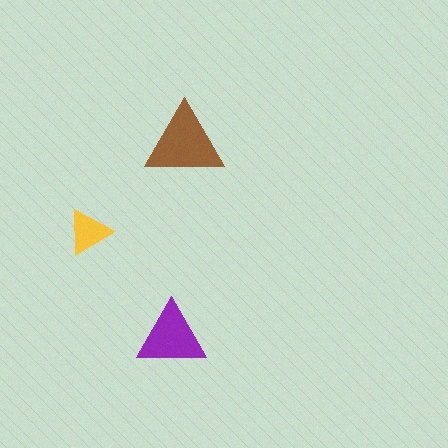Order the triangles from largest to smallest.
the brown one, the purple one, the yellow one.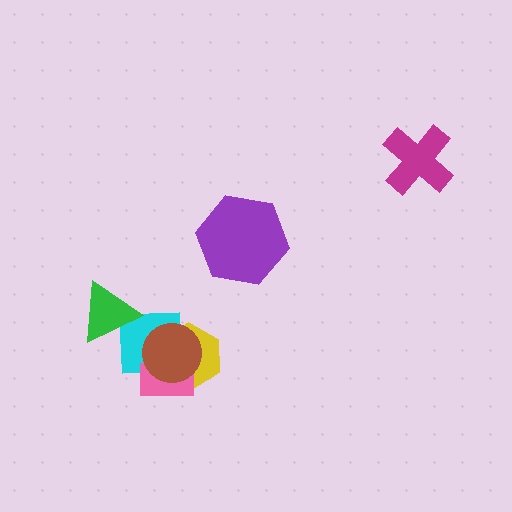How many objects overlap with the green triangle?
1 object overlaps with the green triangle.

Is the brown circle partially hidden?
No, no other shape covers it.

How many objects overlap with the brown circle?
3 objects overlap with the brown circle.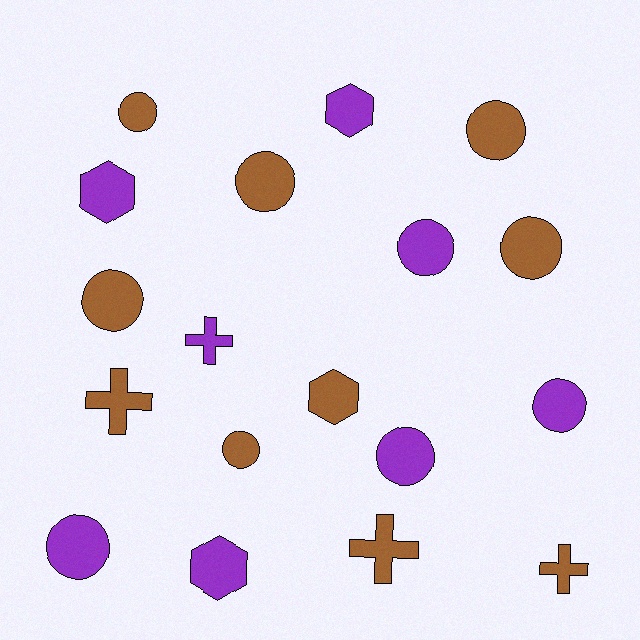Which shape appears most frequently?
Circle, with 10 objects.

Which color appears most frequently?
Brown, with 10 objects.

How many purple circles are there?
There are 4 purple circles.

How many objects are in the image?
There are 18 objects.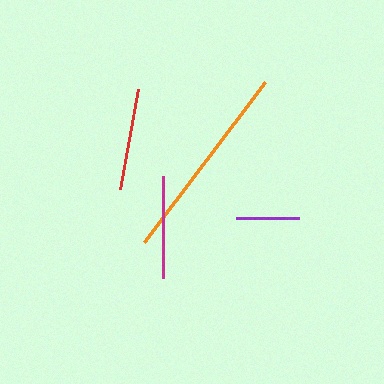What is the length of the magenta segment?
The magenta segment is approximately 102 pixels long.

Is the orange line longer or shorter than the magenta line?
The orange line is longer than the magenta line.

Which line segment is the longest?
The orange line is the longest at approximately 201 pixels.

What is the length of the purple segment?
The purple segment is approximately 63 pixels long.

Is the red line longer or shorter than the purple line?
The red line is longer than the purple line.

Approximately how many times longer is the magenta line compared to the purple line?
The magenta line is approximately 1.6 times the length of the purple line.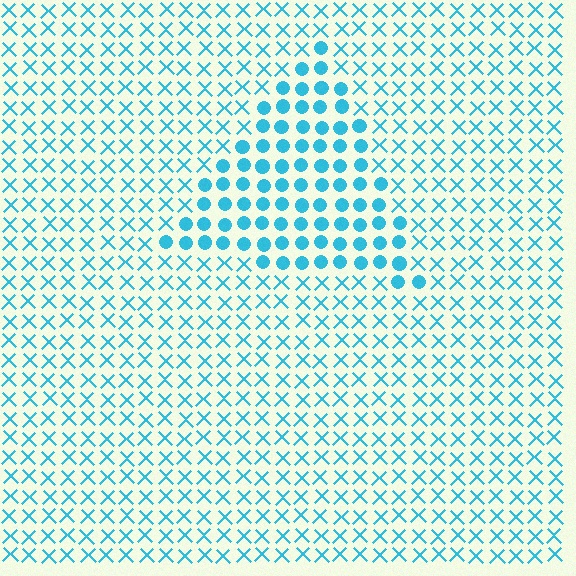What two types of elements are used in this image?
The image uses circles inside the triangle region and X marks outside it.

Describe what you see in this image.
The image is filled with small cyan elements arranged in a uniform grid. A triangle-shaped region contains circles, while the surrounding area contains X marks. The boundary is defined purely by the change in element shape.